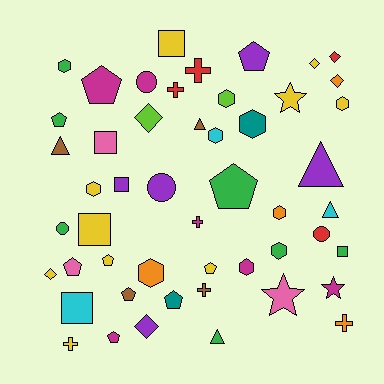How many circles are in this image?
There are 4 circles.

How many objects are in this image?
There are 50 objects.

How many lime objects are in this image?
There are 2 lime objects.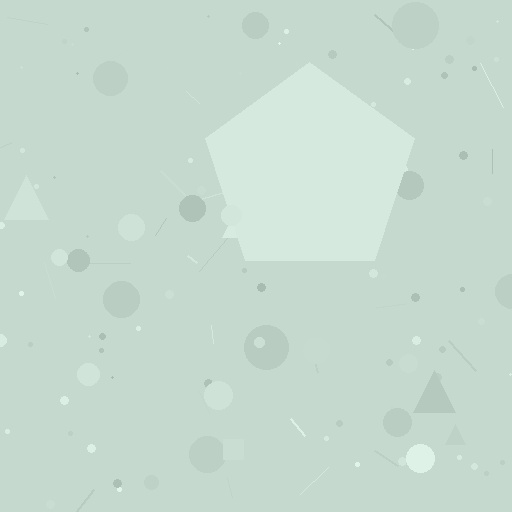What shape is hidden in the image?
A pentagon is hidden in the image.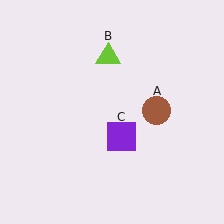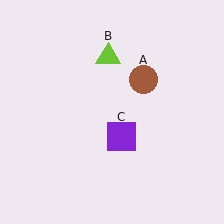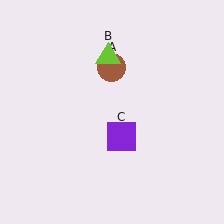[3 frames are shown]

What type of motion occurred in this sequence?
The brown circle (object A) rotated counterclockwise around the center of the scene.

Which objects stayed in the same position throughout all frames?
Lime triangle (object B) and purple square (object C) remained stationary.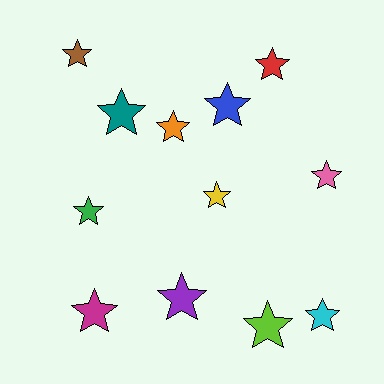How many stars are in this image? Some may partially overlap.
There are 12 stars.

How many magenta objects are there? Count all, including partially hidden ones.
There is 1 magenta object.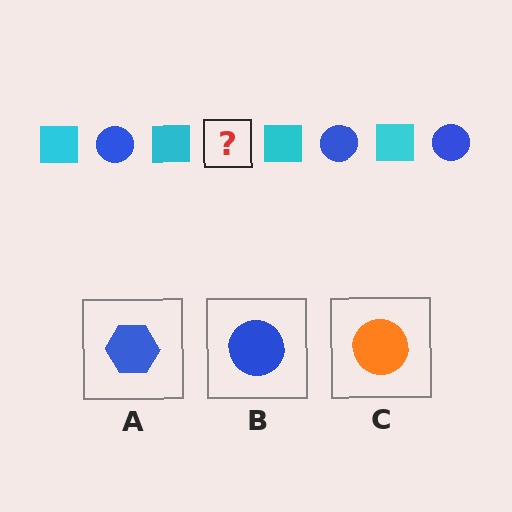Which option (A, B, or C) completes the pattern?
B.